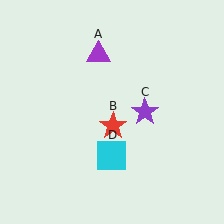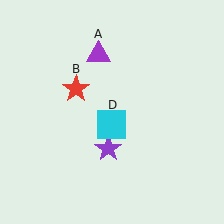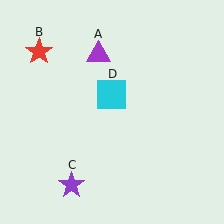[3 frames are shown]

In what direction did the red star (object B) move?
The red star (object B) moved up and to the left.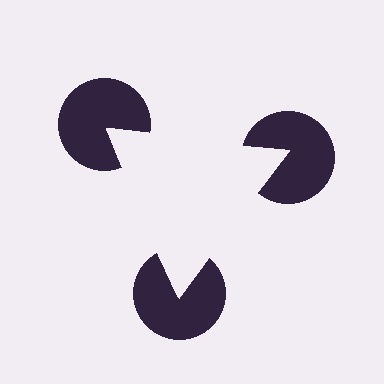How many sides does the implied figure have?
3 sides.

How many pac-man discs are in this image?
There are 3 — one at each vertex of the illusory triangle.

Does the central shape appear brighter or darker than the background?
It typically appears slightly brighter than the background, even though no actual brightness change is drawn.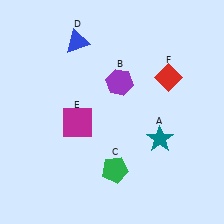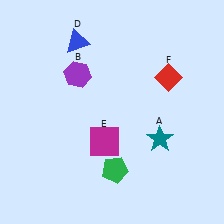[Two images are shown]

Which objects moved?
The objects that moved are: the purple hexagon (B), the magenta square (E).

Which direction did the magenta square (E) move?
The magenta square (E) moved right.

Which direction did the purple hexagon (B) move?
The purple hexagon (B) moved left.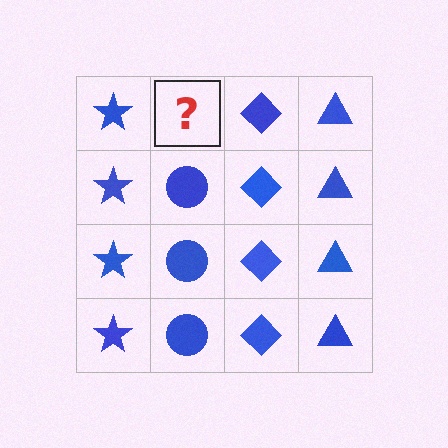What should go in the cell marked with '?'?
The missing cell should contain a blue circle.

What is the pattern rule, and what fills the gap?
The rule is that each column has a consistent shape. The gap should be filled with a blue circle.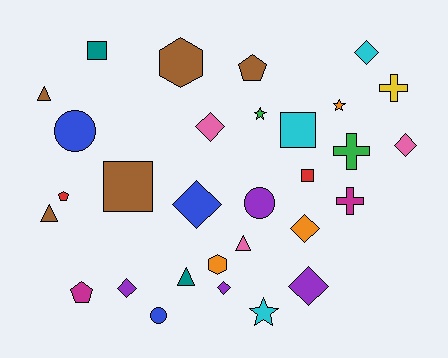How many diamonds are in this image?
There are 8 diamonds.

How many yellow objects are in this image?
There is 1 yellow object.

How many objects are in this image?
There are 30 objects.